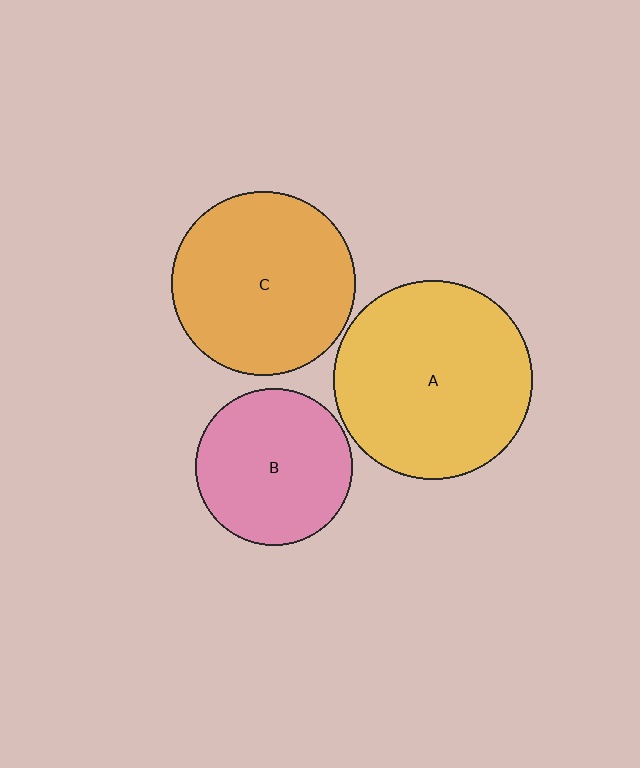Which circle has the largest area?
Circle A (yellow).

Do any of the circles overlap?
No, none of the circles overlap.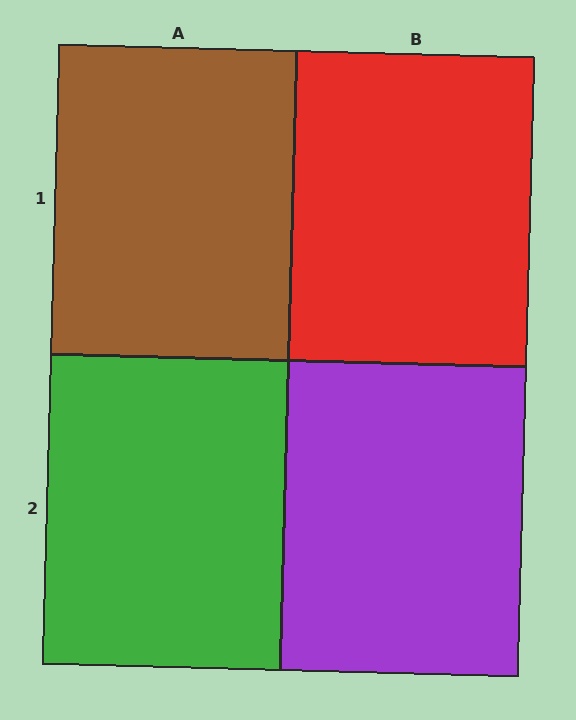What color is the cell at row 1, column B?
Red.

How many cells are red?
1 cell is red.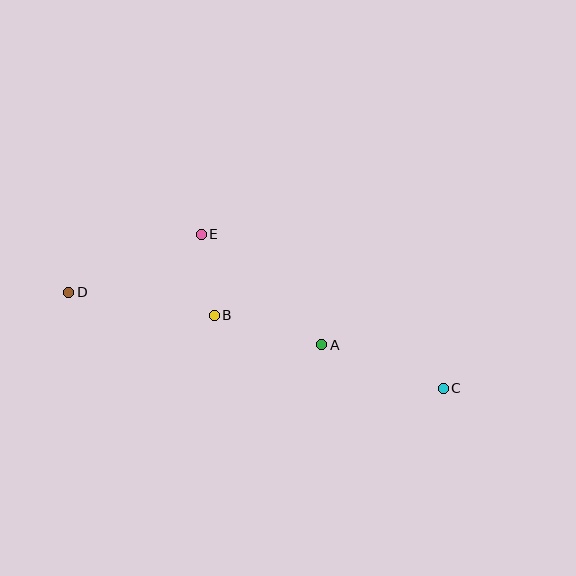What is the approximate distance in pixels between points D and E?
The distance between D and E is approximately 144 pixels.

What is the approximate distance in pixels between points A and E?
The distance between A and E is approximately 164 pixels.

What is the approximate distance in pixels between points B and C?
The distance between B and C is approximately 240 pixels.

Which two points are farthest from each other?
Points C and D are farthest from each other.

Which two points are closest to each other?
Points B and E are closest to each other.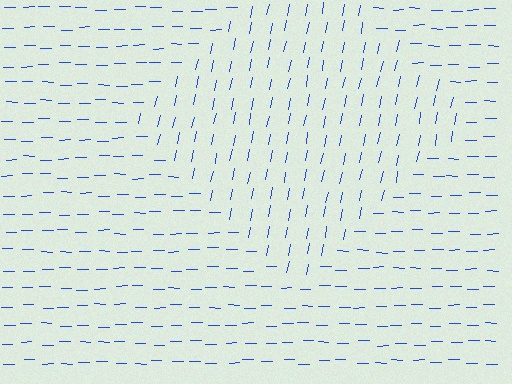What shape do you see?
I see a diamond.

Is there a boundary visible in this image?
Yes, there is a texture boundary formed by a change in line orientation.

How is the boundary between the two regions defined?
The boundary is defined purely by a change in line orientation (approximately 78 degrees difference). All lines are the same color and thickness.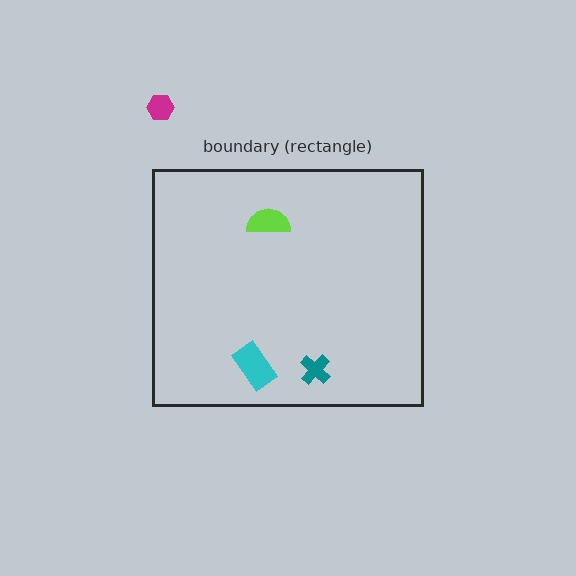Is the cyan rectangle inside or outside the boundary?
Inside.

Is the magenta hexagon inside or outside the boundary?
Outside.